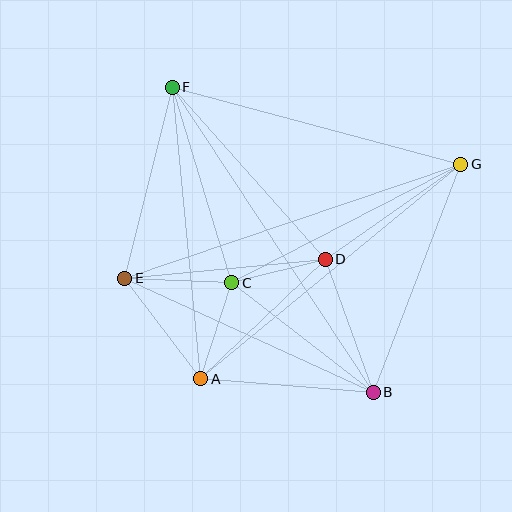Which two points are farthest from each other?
Points B and F are farthest from each other.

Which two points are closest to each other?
Points C and D are closest to each other.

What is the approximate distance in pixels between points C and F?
The distance between C and F is approximately 204 pixels.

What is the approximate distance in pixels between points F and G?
The distance between F and G is approximately 299 pixels.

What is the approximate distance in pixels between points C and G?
The distance between C and G is approximately 257 pixels.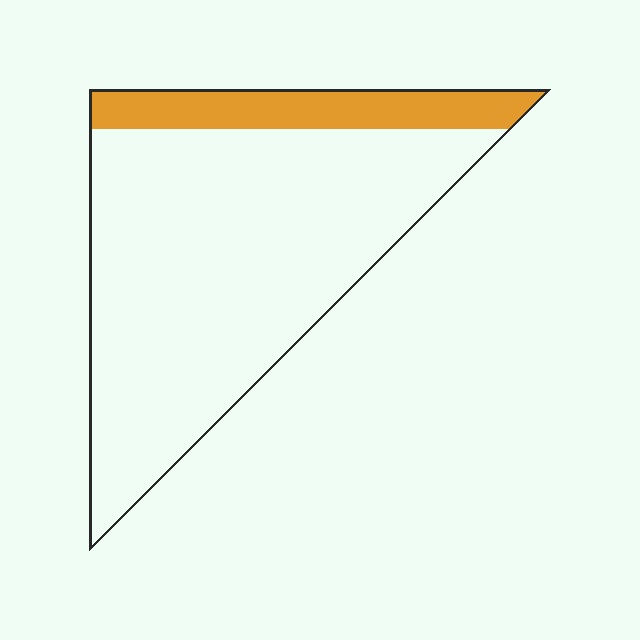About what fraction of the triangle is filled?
About one sixth (1/6).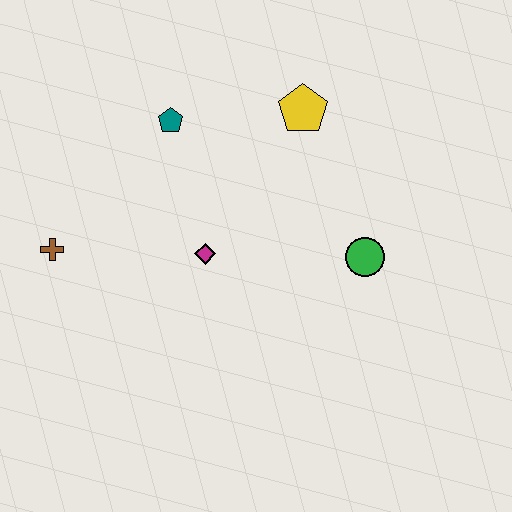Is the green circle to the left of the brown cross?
No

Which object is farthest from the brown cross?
The green circle is farthest from the brown cross.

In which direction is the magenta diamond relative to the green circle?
The magenta diamond is to the left of the green circle.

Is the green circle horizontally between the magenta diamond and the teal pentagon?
No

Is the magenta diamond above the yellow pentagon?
No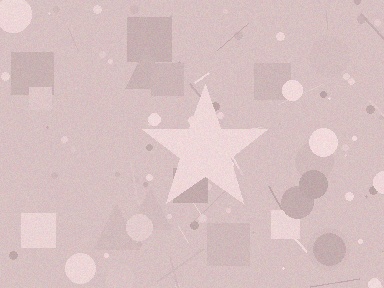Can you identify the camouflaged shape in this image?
The camouflaged shape is a star.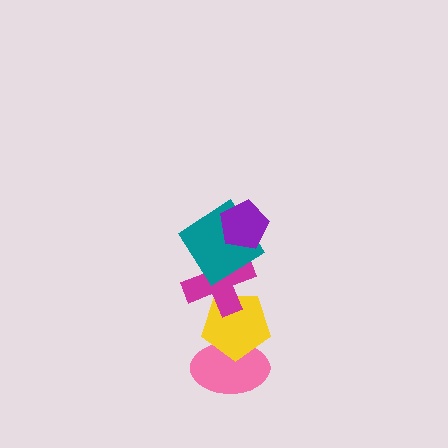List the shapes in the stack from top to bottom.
From top to bottom: the purple pentagon, the teal diamond, the magenta cross, the yellow pentagon, the pink ellipse.